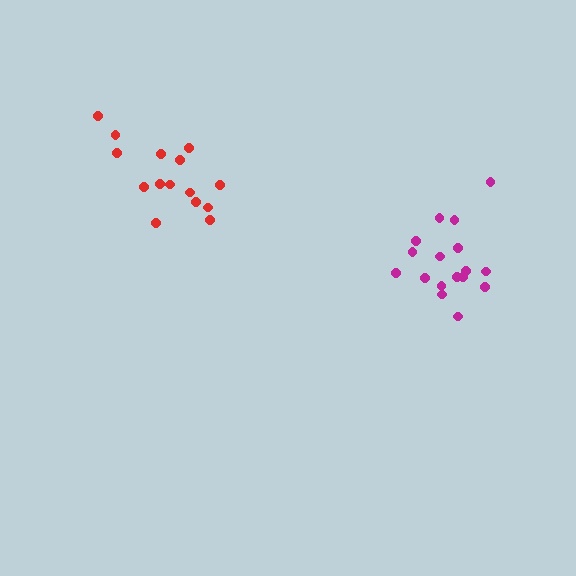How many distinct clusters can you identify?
There are 2 distinct clusters.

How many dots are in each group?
Group 1: 17 dots, Group 2: 15 dots (32 total).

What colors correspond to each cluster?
The clusters are colored: magenta, red.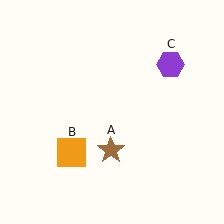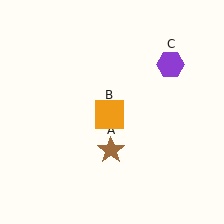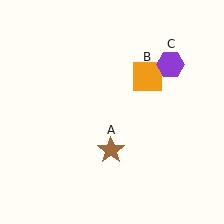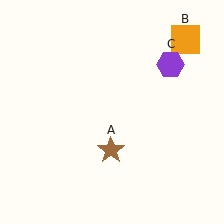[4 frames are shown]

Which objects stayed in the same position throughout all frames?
Brown star (object A) and purple hexagon (object C) remained stationary.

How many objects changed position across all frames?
1 object changed position: orange square (object B).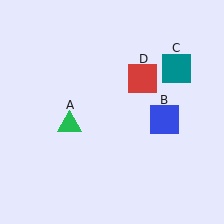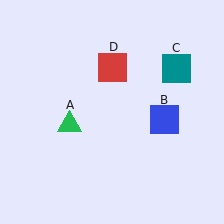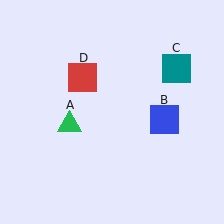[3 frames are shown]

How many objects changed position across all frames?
1 object changed position: red square (object D).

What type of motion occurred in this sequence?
The red square (object D) rotated counterclockwise around the center of the scene.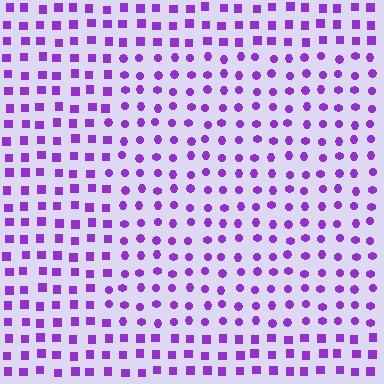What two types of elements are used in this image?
The image uses circles inside the rectangle region and squares outside it.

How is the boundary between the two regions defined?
The boundary is defined by a change in element shape: circles inside vs. squares outside. All elements share the same color and spacing.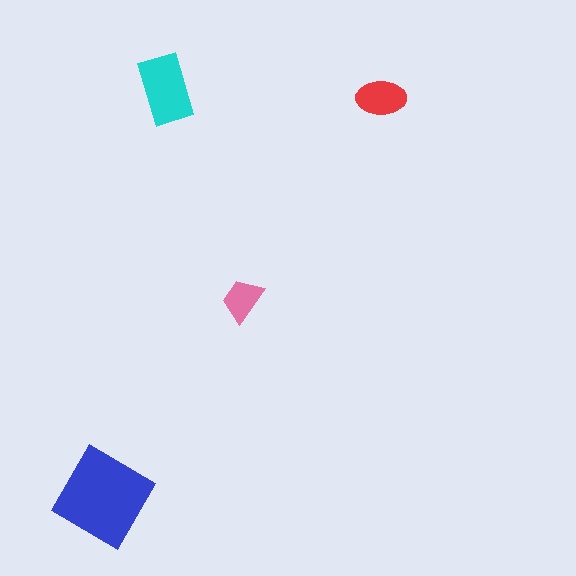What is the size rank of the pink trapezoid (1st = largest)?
4th.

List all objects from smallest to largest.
The pink trapezoid, the red ellipse, the cyan rectangle, the blue diamond.